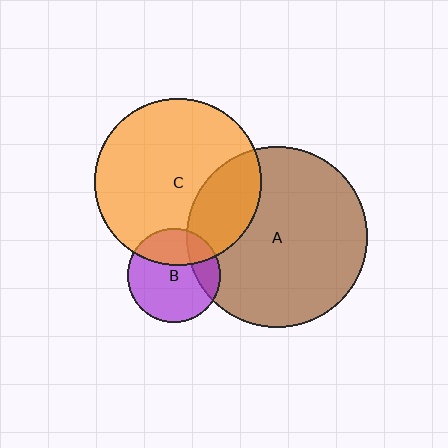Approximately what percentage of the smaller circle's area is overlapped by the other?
Approximately 25%.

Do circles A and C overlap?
Yes.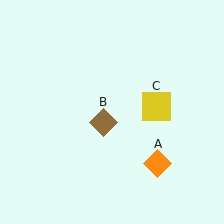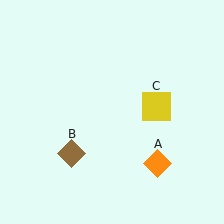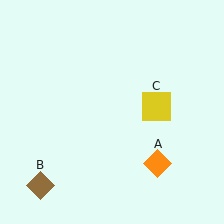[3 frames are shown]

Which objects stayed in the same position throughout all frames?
Orange diamond (object A) and yellow square (object C) remained stationary.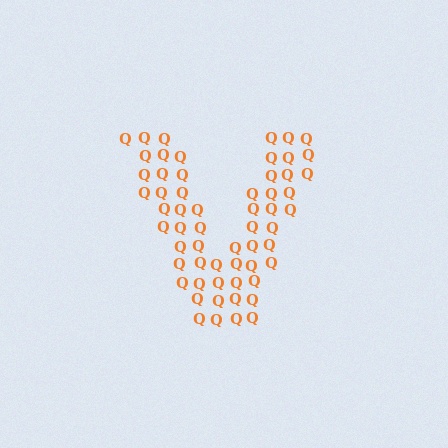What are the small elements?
The small elements are letter Q's.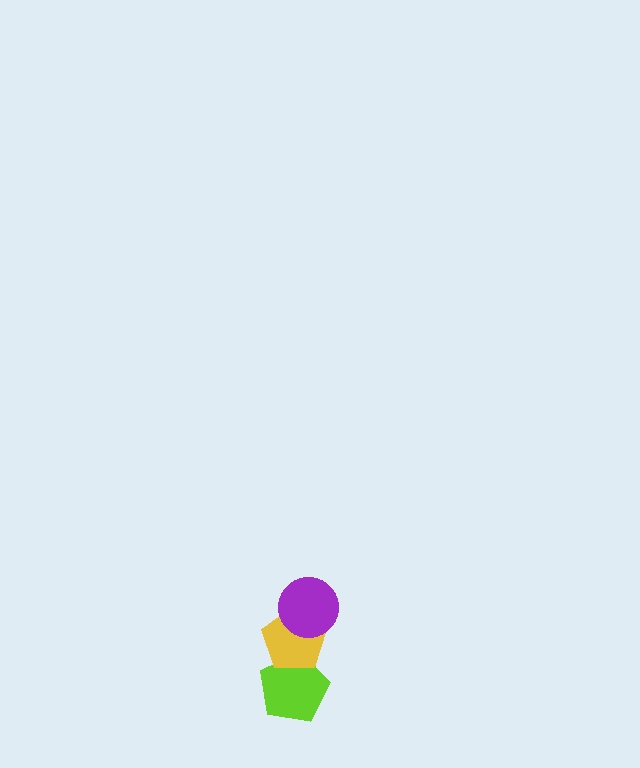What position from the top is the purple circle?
The purple circle is 1st from the top.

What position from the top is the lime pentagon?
The lime pentagon is 3rd from the top.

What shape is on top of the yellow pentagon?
The purple circle is on top of the yellow pentagon.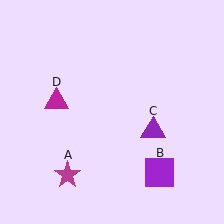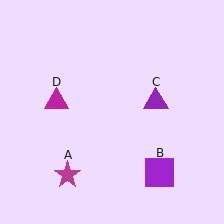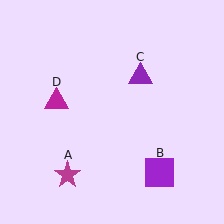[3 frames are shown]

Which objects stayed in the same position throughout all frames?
Magenta star (object A) and purple square (object B) and magenta triangle (object D) remained stationary.